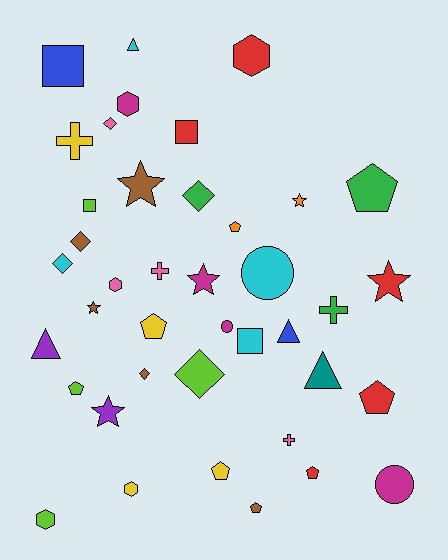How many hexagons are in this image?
There are 5 hexagons.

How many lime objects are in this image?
There are 4 lime objects.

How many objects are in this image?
There are 40 objects.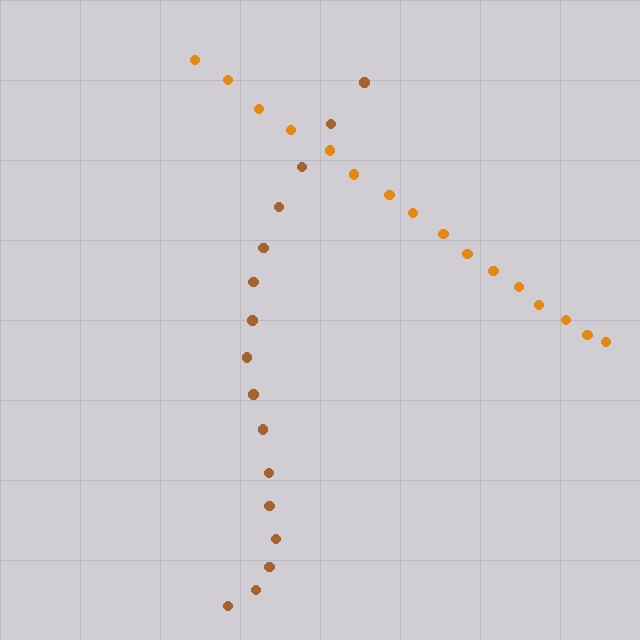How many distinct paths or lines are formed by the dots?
There are 2 distinct paths.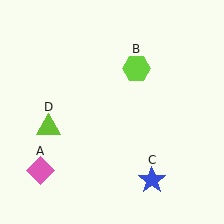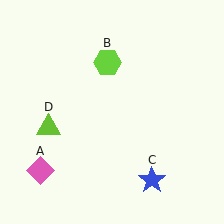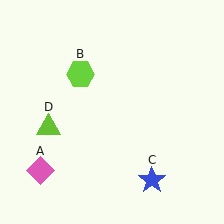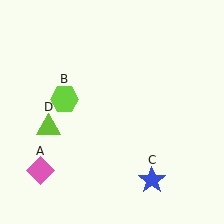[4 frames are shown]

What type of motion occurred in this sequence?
The lime hexagon (object B) rotated counterclockwise around the center of the scene.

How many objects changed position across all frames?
1 object changed position: lime hexagon (object B).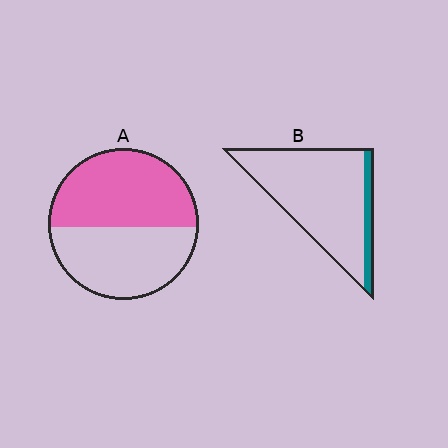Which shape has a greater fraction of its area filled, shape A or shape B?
Shape A.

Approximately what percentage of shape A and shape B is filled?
A is approximately 55% and B is approximately 15%.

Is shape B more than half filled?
No.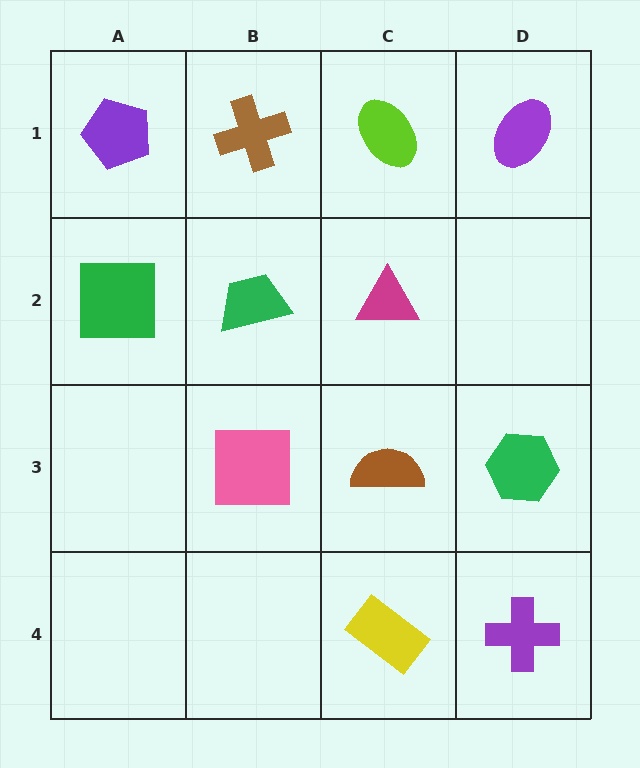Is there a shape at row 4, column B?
No, that cell is empty.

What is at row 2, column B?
A green trapezoid.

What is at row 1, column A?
A purple pentagon.